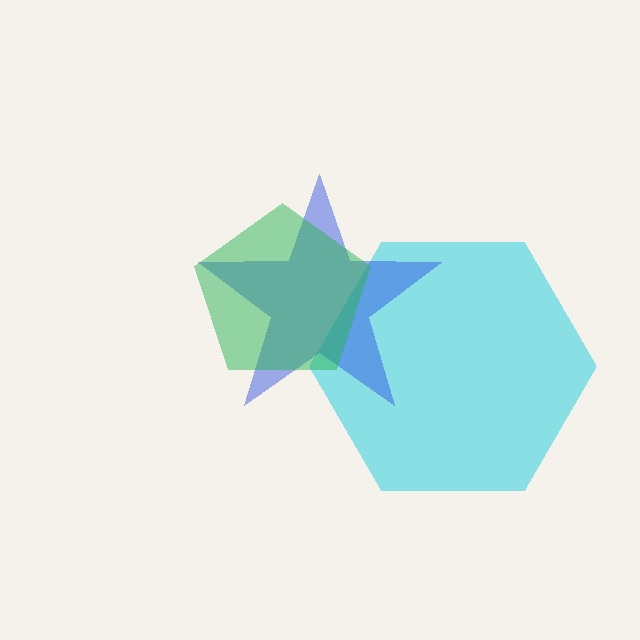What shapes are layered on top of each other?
The layered shapes are: a cyan hexagon, a blue star, a green pentagon.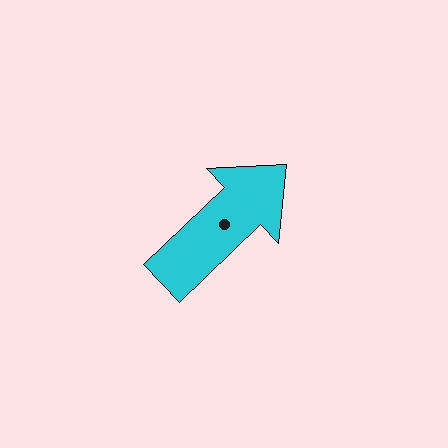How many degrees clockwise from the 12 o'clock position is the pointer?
Approximately 46 degrees.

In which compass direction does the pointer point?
Northeast.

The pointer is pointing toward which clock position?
Roughly 2 o'clock.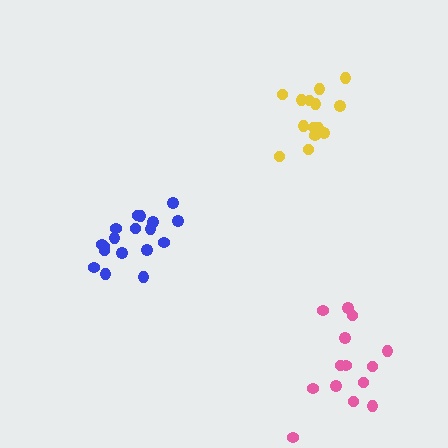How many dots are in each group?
Group 1: 18 dots, Group 2: 14 dots, Group 3: 14 dots (46 total).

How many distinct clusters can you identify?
There are 3 distinct clusters.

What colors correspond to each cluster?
The clusters are colored: blue, pink, yellow.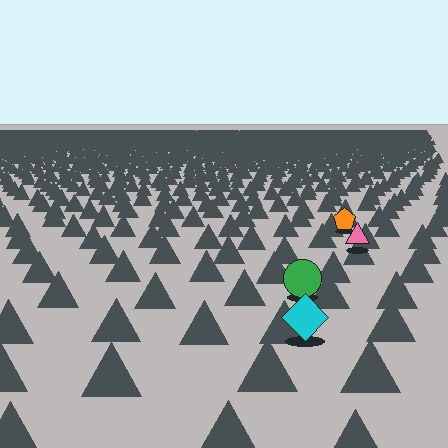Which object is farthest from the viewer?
The orange pentagon is farthest from the viewer. It appears smaller and the ground texture around it is denser.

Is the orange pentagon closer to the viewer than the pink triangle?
No. The pink triangle is closer — you can tell from the texture gradient: the ground texture is coarser near it.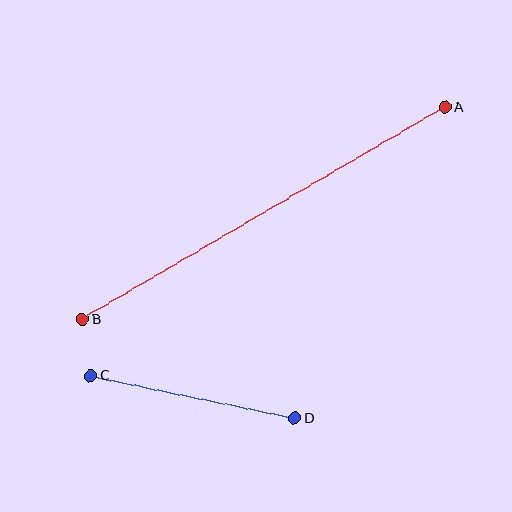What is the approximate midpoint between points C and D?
The midpoint is at approximately (193, 397) pixels.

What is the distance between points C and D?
The distance is approximately 209 pixels.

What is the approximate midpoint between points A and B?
The midpoint is at approximately (264, 214) pixels.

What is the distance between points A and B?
The distance is approximately 420 pixels.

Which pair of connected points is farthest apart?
Points A and B are farthest apart.